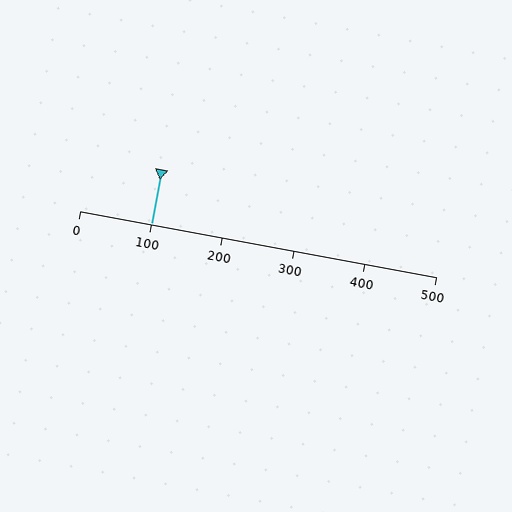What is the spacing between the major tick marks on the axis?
The major ticks are spaced 100 apart.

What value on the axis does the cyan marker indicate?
The marker indicates approximately 100.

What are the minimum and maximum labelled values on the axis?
The axis runs from 0 to 500.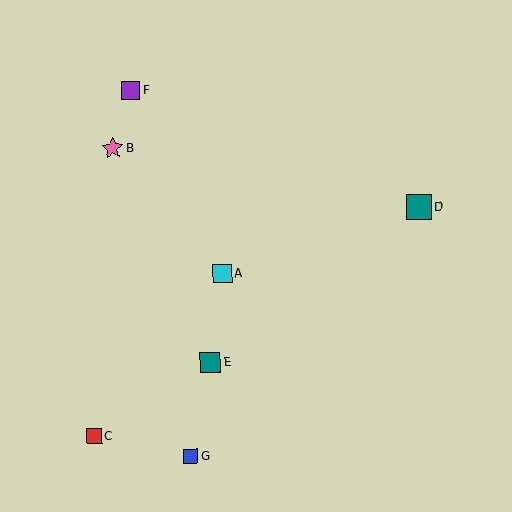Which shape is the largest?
The teal square (labeled D) is the largest.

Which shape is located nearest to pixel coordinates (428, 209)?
The teal square (labeled D) at (419, 207) is nearest to that location.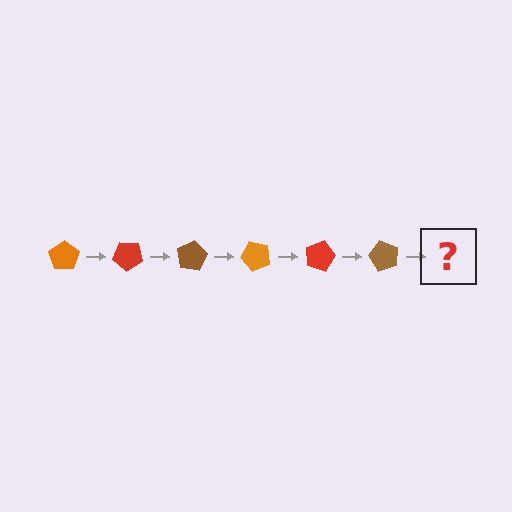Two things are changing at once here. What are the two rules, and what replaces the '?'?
The two rules are that it rotates 40 degrees each step and the color cycles through orange, red, and brown. The '?' should be an orange pentagon, rotated 240 degrees from the start.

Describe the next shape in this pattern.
It should be an orange pentagon, rotated 240 degrees from the start.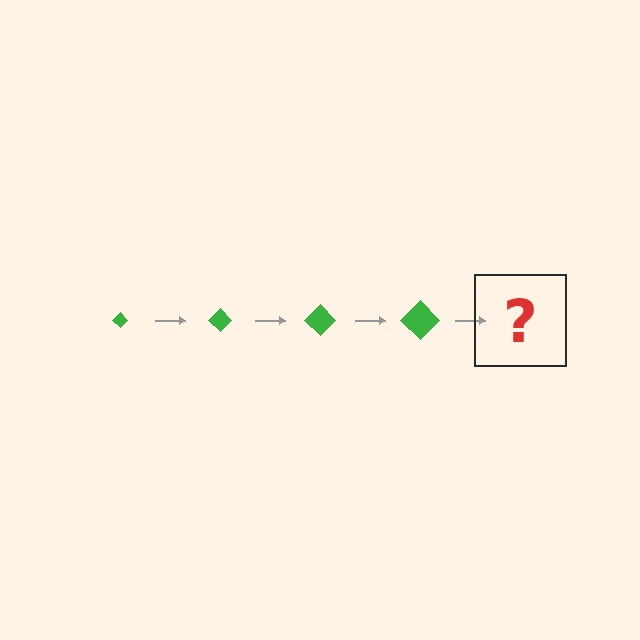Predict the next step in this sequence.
The next step is a green diamond, larger than the previous one.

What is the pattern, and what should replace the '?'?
The pattern is that the diamond gets progressively larger each step. The '?' should be a green diamond, larger than the previous one.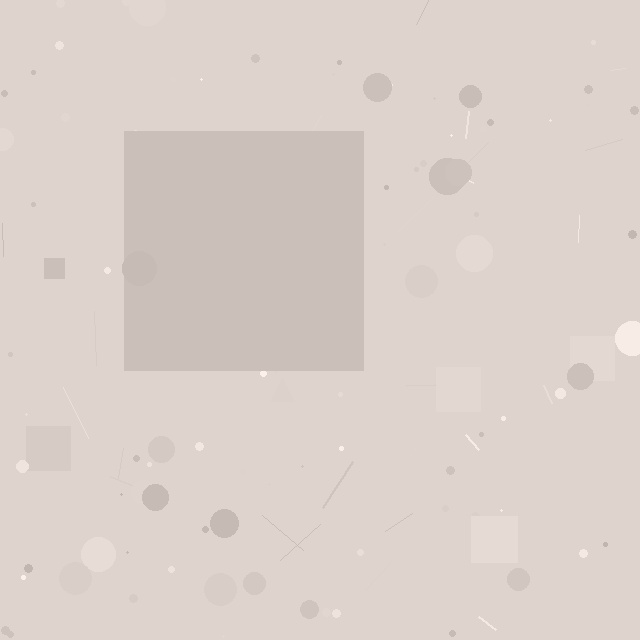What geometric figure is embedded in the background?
A square is embedded in the background.